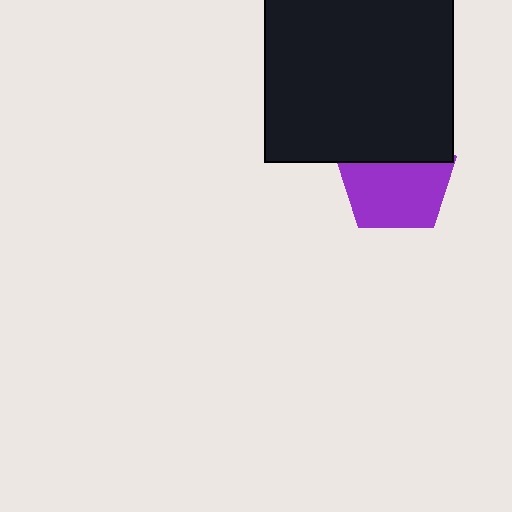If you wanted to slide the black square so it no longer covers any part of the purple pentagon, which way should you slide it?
Slide it up — that is the most direct way to separate the two shapes.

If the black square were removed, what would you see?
You would see the complete purple pentagon.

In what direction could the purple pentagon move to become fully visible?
The purple pentagon could move down. That would shift it out from behind the black square entirely.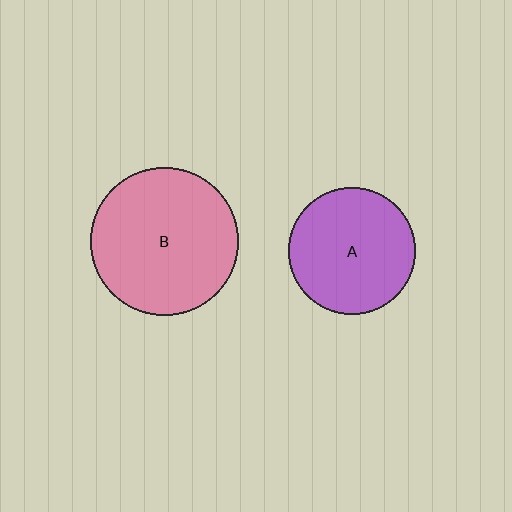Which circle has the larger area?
Circle B (pink).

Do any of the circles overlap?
No, none of the circles overlap.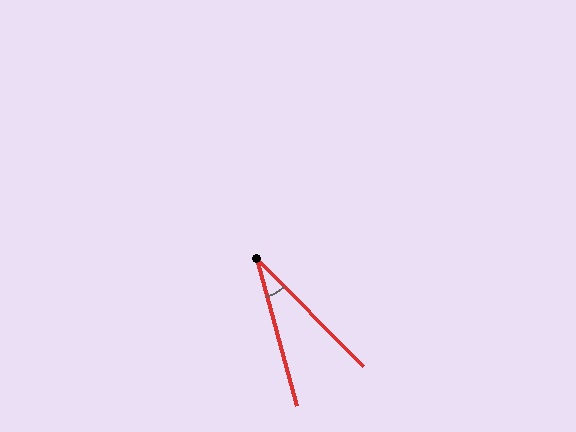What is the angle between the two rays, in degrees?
Approximately 29 degrees.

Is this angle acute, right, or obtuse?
It is acute.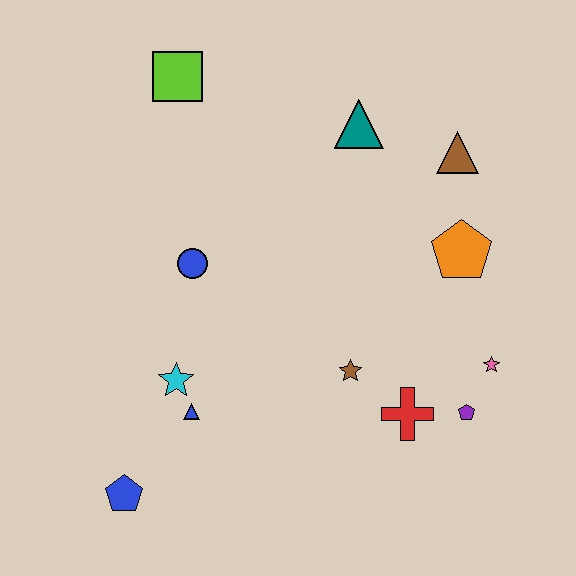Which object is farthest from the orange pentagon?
The blue pentagon is farthest from the orange pentagon.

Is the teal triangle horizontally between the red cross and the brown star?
Yes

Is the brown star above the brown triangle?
No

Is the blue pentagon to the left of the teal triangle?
Yes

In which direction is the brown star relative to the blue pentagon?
The brown star is to the right of the blue pentagon.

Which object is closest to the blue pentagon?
The blue triangle is closest to the blue pentagon.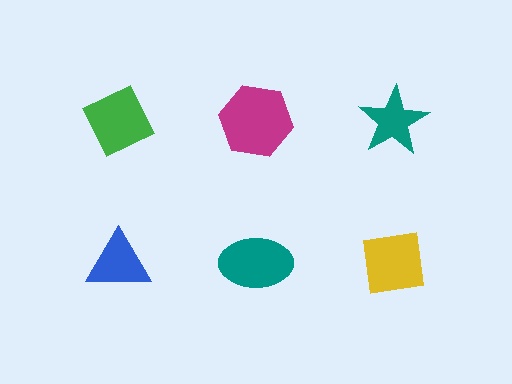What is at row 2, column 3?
A yellow square.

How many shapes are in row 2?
3 shapes.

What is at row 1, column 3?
A teal star.